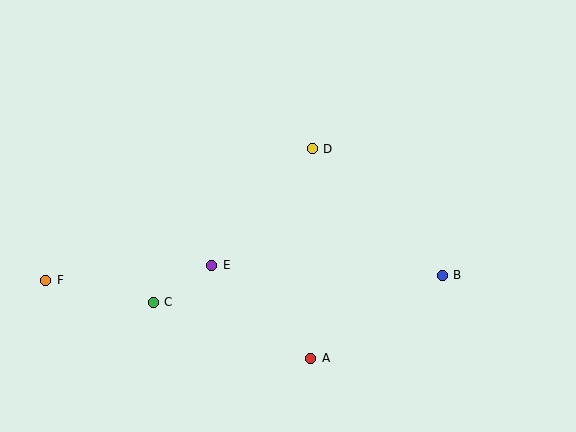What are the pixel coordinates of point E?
Point E is at (212, 265).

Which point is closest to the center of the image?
Point D at (312, 149) is closest to the center.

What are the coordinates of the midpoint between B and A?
The midpoint between B and A is at (376, 317).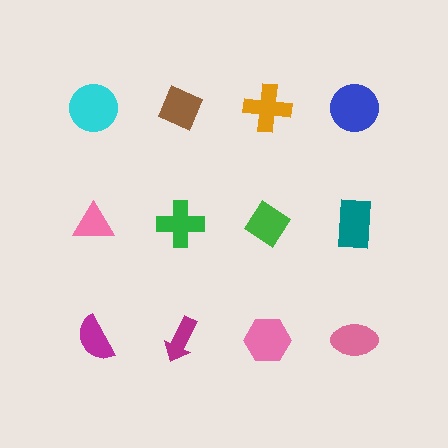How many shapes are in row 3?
4 shapes.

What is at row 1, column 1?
A cyan circle.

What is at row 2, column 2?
A green cross.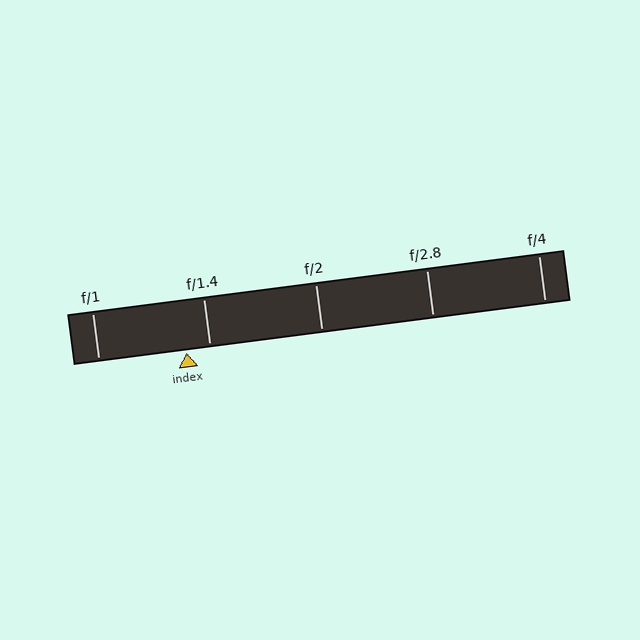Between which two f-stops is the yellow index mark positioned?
The index mark is between f/1 and f/1.4.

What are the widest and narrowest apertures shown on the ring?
The widest aperture shown is f/1 and the narrowest is f/4.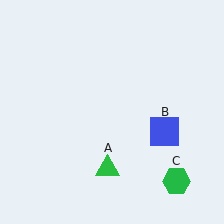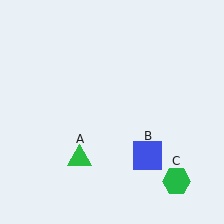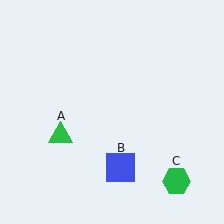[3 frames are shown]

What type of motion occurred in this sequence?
The green triangle (object A), blue square (object B) rotated clockwise around the center of the scene.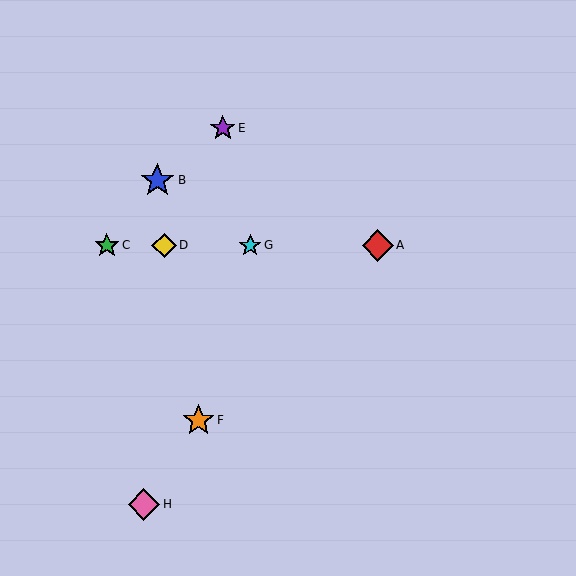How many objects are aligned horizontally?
4 objects (A, C, D, G) are aligned horizontally.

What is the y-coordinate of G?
Object G is at y≈245.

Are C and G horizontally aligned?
Yes, both are at y≈245.